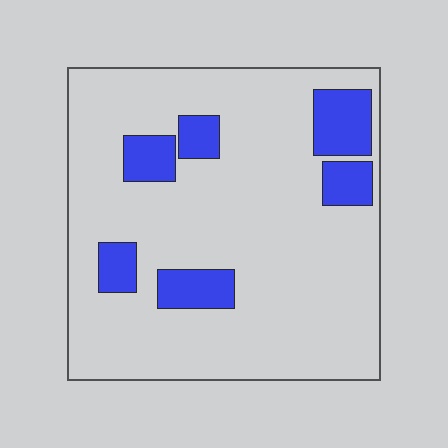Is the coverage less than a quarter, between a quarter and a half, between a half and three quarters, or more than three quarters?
Less than a quarter.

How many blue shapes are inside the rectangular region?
6.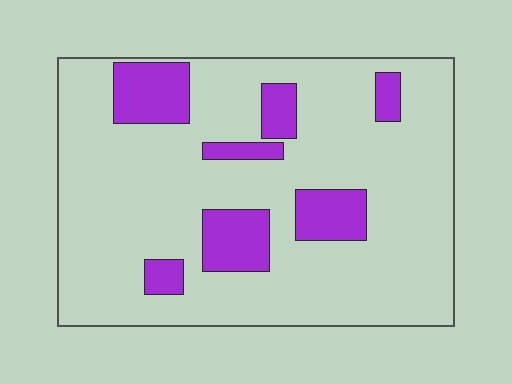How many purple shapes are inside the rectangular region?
7.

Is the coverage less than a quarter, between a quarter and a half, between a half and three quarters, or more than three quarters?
Less than a quarter.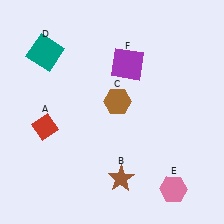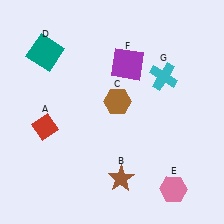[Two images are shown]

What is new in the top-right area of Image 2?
A cyan cross (G) was added in the top-right area of Image 2.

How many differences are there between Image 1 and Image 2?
There is 1 difference between the two images.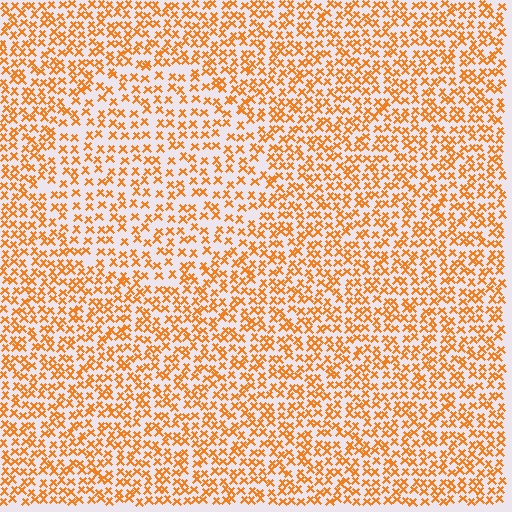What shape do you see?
I see a circle.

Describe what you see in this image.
The image contains small orange elements arranged at two different densities. A circle-shaped region is visible where the elements are less densely packed than the surrounding area.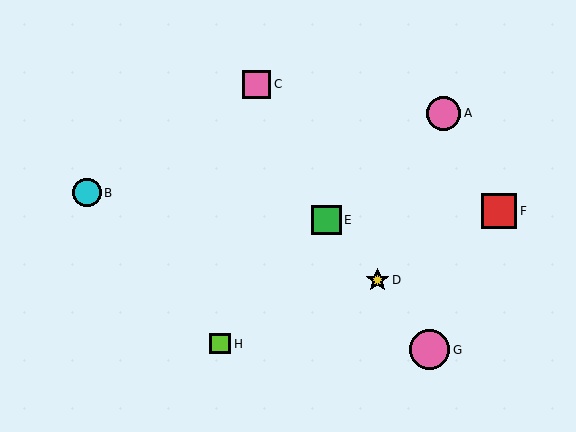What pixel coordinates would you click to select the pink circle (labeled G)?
Click at (430, 350) to select the pink circle G.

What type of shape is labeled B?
Shape B is a cyan circle.